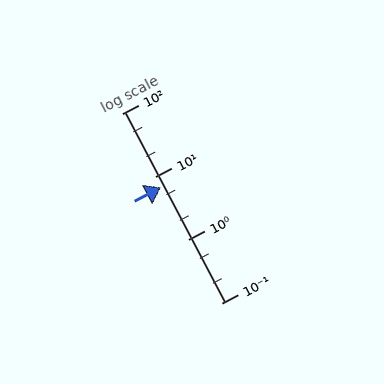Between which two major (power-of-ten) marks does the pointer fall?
The pointer is between 1 and 10.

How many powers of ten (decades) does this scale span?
The scale spans 3 decades, from 0.1 to 100.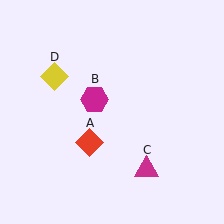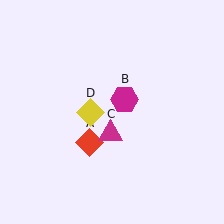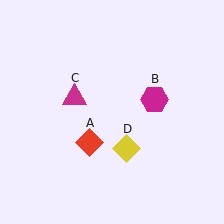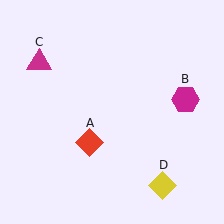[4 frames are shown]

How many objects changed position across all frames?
3 objects changed position: magenta hexagon (object B), magenta triangle (object C), yellow diamond (object D).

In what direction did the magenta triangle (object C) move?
The magenta triangle (object C) moved up and to the left.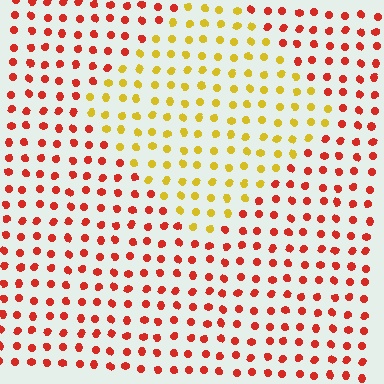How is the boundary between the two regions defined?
The boundary is defined purely by a slight shift in hue (about 50 degrees). Spacing, size, and orientation are identical on both sides.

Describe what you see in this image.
The image is filled with small red elements in a uniform arrangement. A diamond-shaped region is visible where the elements are tinted to a slightly different hue, forming a subtle color boundary.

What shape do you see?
I see a diamond.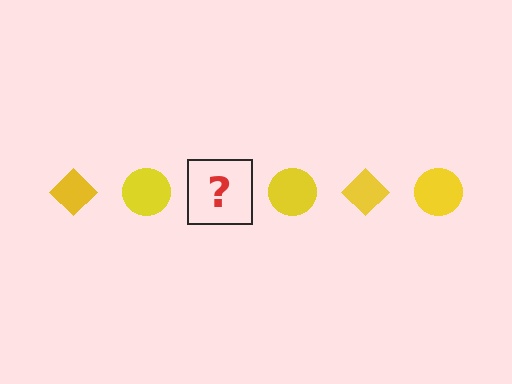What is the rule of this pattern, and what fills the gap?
The rule is that the pattern cycles through diamond, circle shapes in yellow. The gap should be filled with a yellow diamond.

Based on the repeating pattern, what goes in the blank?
The blank should be a yellow diamond.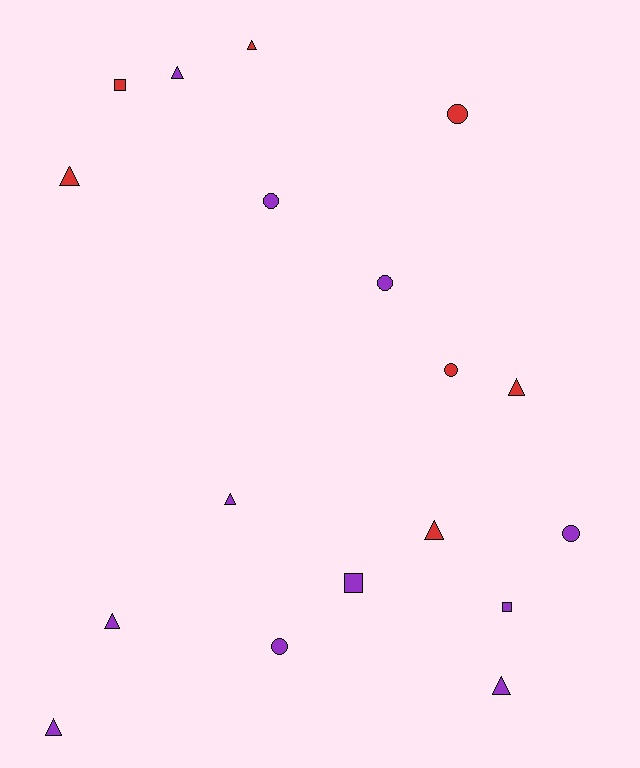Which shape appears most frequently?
Triangle, with 9 objects.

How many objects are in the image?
There are 18 objects.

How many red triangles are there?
There are 4 red triangles.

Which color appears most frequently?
Purple, with 11 objects.